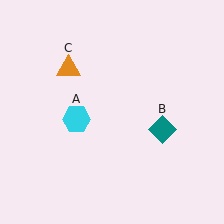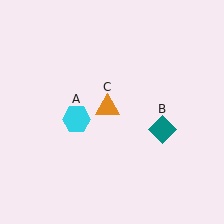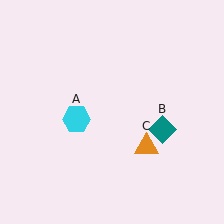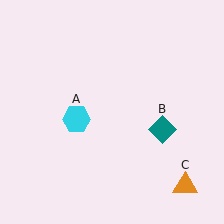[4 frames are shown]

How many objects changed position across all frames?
1 object changed position: orange triangle (object C).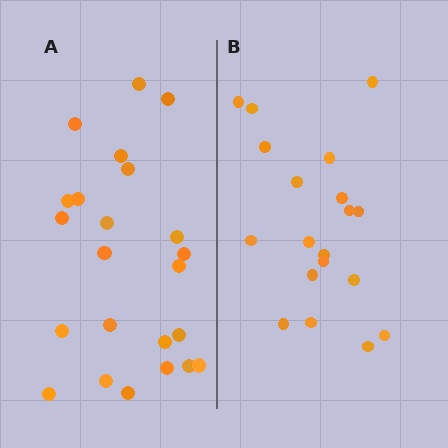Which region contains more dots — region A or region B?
Region A (the left region) has more dots.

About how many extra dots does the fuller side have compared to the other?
Region A has about 4 more dots than region B.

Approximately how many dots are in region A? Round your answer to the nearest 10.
About 20 dots. (The exact count is 23, which rounds to 20.)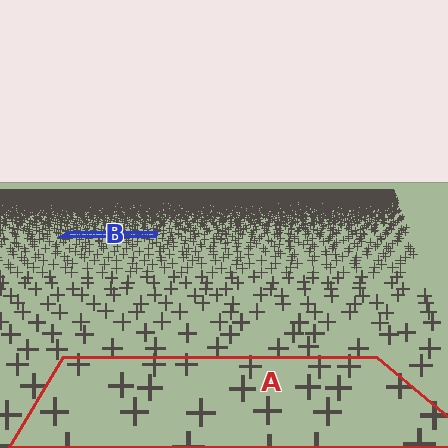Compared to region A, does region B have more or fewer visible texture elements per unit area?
Region B has more texture elements per unit area — they are packed more densely because it is farther away.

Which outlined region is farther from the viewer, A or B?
Region B is farther from the viewer — the texture elements inside it appear smaller and more densely packed.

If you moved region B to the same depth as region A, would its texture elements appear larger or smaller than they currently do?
They would appear larger. At a closer depth, the same texture elements are projected at a bigger on-screen size.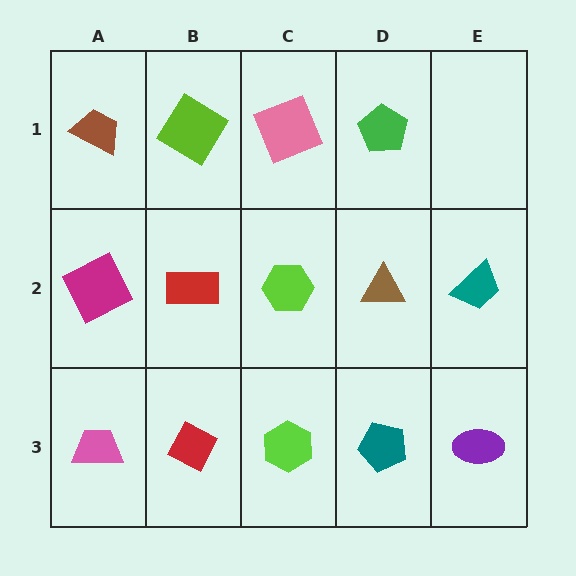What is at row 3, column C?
A lime hexagon.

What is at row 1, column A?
A brown trapezoid.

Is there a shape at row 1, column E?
No, that cell is empty.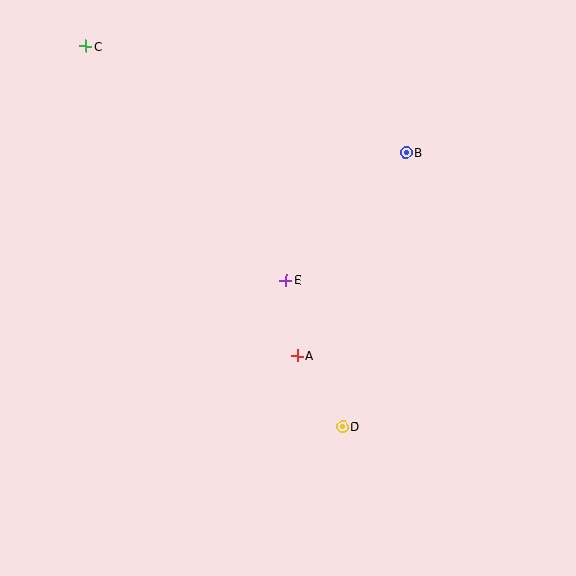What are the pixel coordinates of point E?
Point E is at (286, 280).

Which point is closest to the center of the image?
Point E at (286, 280) is closest to the center.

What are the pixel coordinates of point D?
Point D is at (343, 427).